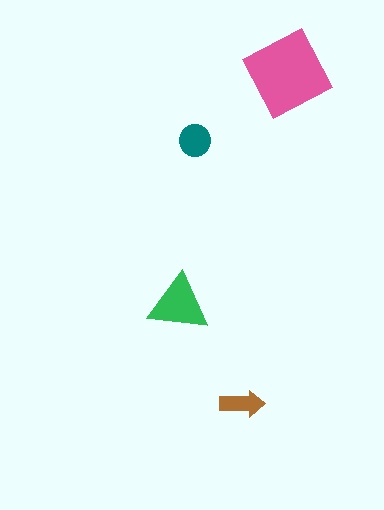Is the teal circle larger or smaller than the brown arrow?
Larger.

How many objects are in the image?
There are 4 objects in the image.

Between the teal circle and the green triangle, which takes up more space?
The green triangle.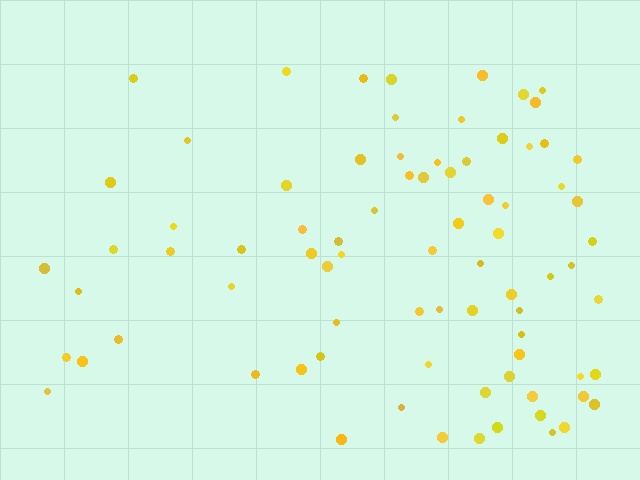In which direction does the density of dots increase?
From left to right, with the right side densest.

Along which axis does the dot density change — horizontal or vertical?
Horizontal.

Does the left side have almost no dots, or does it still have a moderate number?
Still a moderate number, just noticeably fewer than the right.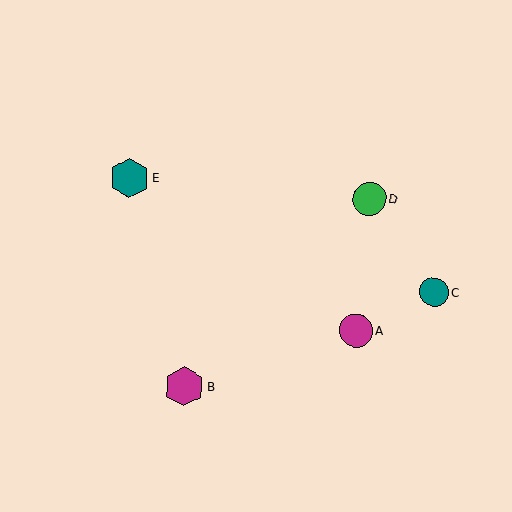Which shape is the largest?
The teal hexagon (labeled E) is the largest.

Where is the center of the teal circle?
The center of the teal circle is at (434, 292).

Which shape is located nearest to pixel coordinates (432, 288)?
The teal circle (labeled C) at (434, 292) is nearest to that location.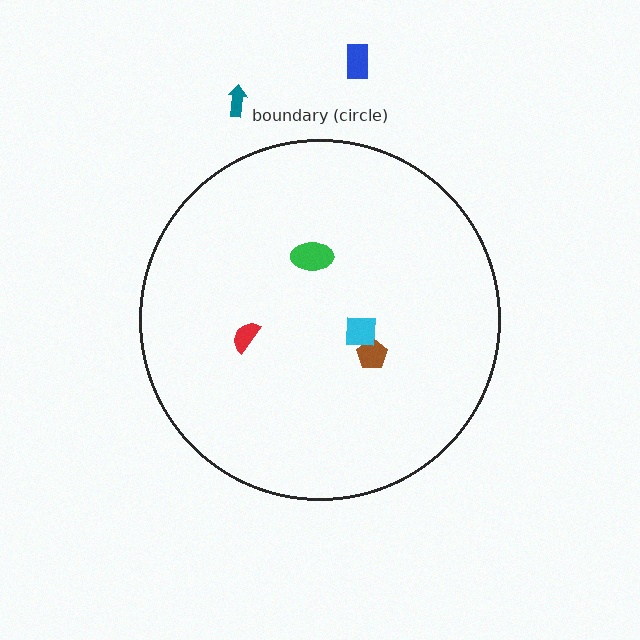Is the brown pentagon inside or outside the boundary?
Inside.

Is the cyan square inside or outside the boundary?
Inside.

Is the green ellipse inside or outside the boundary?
Inside.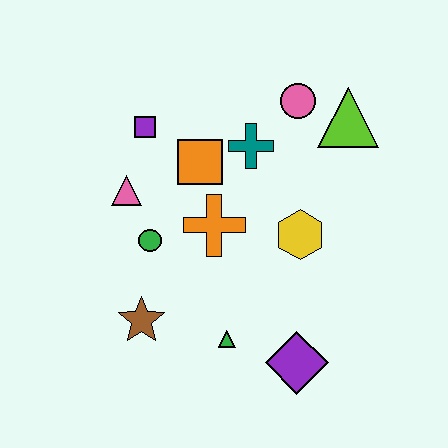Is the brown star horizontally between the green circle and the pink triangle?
Yes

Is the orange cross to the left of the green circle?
No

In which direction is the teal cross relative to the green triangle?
The teal cross is above the green triangle.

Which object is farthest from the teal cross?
The purple diamond is farthest from the teal cross.